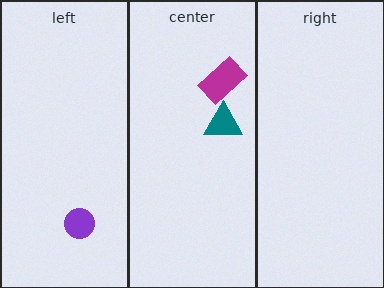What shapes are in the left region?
The purple circle.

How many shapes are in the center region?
2.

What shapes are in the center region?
The magenta rectangle, the teal triangle.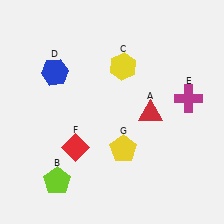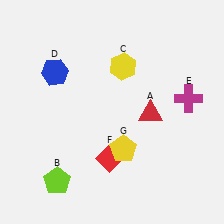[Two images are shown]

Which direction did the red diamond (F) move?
The red diamond (F) moved right.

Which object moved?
The red diamond (F) moved right.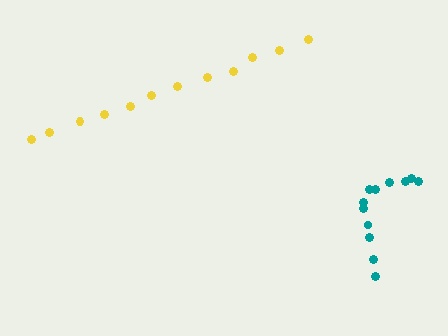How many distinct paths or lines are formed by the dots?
There are 2 distinct paths.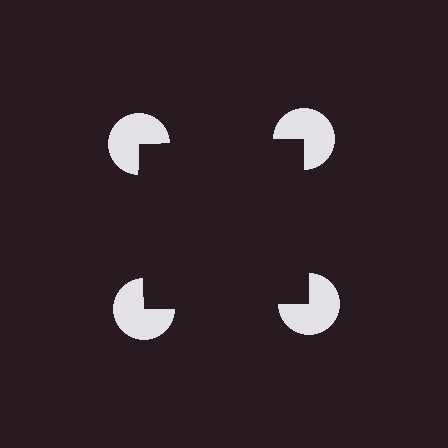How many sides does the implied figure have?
4 sides.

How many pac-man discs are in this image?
There are 4 — one at each vertex of the illusory square.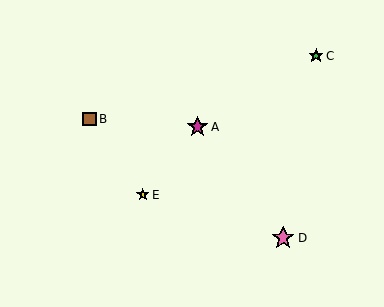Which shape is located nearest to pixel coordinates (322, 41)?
The green star (labeled C) at (316, 56) is nearest to that location.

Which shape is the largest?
The pink star (labeled D) is the largest.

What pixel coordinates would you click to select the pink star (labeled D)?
Click at (283, 238) to select the pink star D.